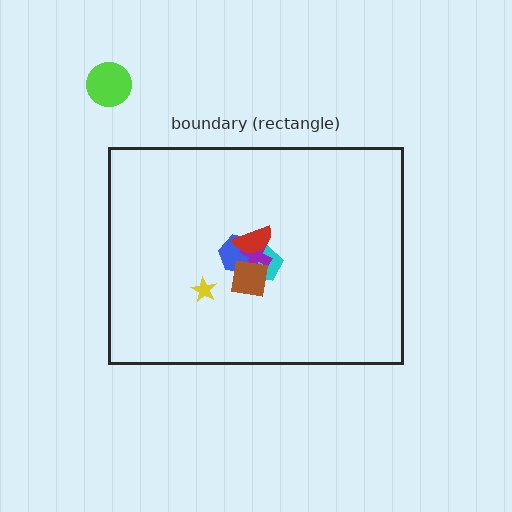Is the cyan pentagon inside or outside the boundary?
Inside.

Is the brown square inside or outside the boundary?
Inside.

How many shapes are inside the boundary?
6 inside, 1 outside.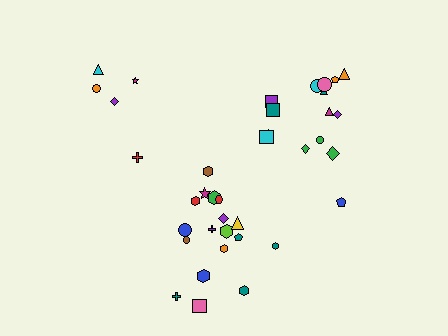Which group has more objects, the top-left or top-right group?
The top-right group.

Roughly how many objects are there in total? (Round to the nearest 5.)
Roughly 40 objects in total.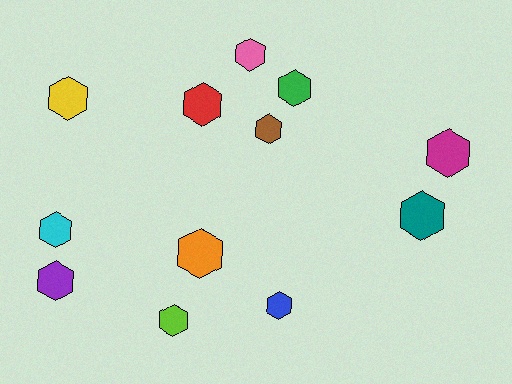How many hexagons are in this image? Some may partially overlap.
There are 12 hexagons.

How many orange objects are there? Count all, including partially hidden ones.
There is 1 orange object.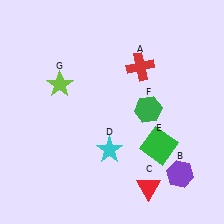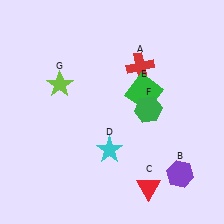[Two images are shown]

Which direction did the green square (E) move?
The green square (E) moved up.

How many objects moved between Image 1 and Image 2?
1 object moved between the two images.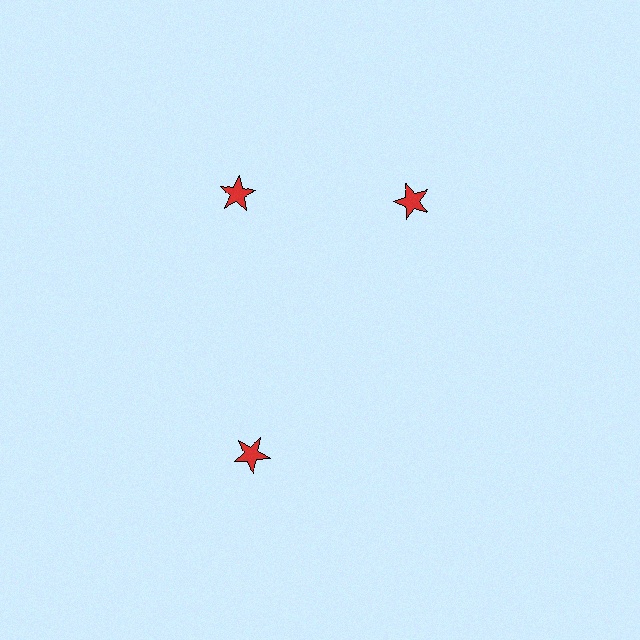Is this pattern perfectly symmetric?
No. The 3 red stars are arranged in a ring, but one element near the 3 o'clock position is rotated out of alignment along the ring, breaking the 3-fold rotational symmetry.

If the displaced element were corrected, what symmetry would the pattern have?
It would have 3-fold rotational symmetry — the pattern would map onto itself every 120 degrees.